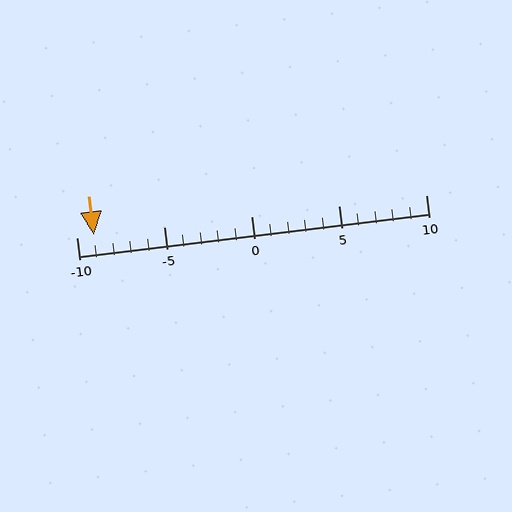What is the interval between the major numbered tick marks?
The major tick marks are spaced 5 units apart.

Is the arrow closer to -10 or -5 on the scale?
The arrow is closer to -10.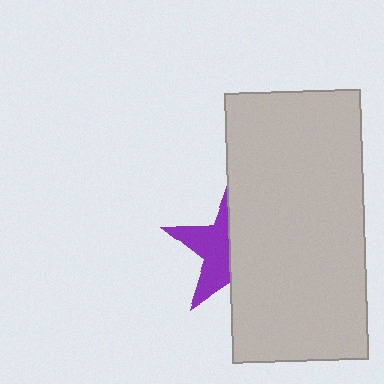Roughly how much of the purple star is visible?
A small part of it is visible (roughly 44%).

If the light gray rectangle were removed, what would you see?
You would see the complete purple star.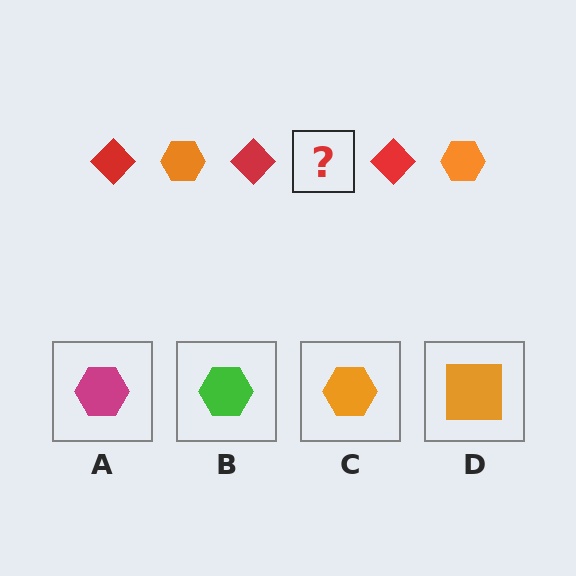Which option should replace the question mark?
Option C.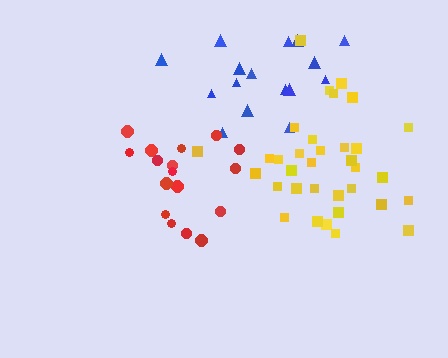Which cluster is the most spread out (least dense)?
Blue.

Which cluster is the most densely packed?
Yellow.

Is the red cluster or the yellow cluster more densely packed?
Yellow.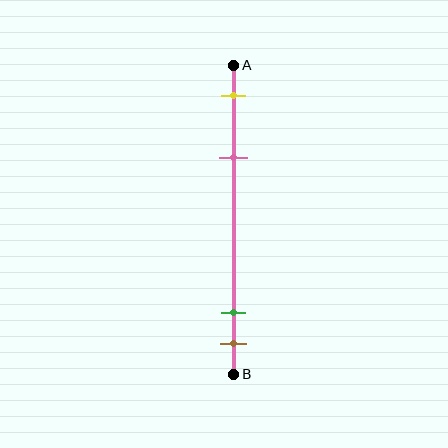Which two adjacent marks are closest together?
The green and brown marks are the closest adjacent pair.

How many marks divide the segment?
There are 4 marks dividing the segment.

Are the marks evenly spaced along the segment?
No, the marks are not evenly spaced.